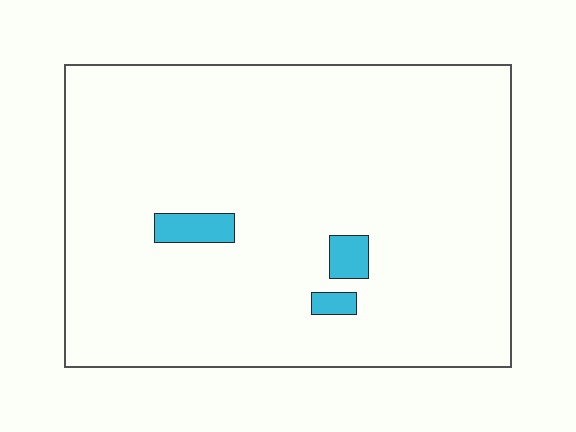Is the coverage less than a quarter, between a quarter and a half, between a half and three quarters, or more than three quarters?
Less than a quarter.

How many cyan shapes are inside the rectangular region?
3.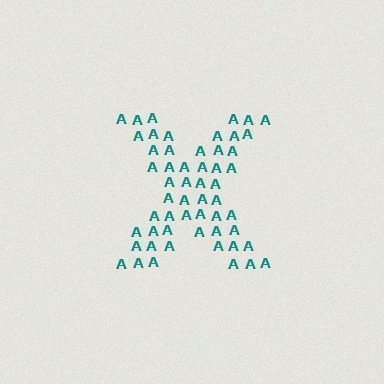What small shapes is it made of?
It is made of small letter A's.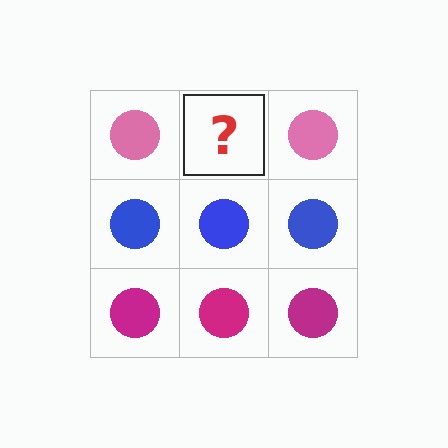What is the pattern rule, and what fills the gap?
The rule is that each row has a consistent color. The gap should be filled with a pink circle.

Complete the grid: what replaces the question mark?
The question mark should be replaced with a pink circle.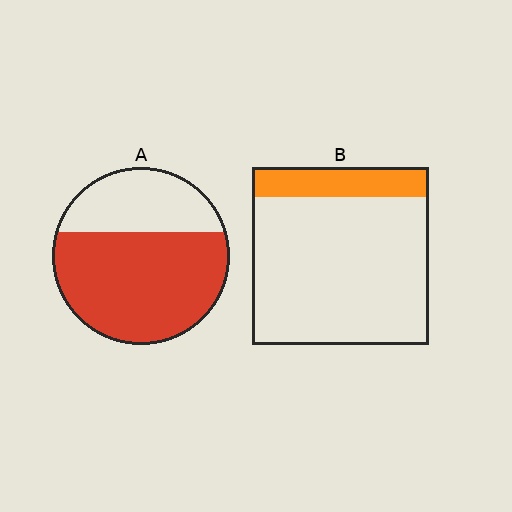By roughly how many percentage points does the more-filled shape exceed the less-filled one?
By roughly 50 percentage points (A over B).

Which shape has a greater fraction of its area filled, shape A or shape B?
Shape A.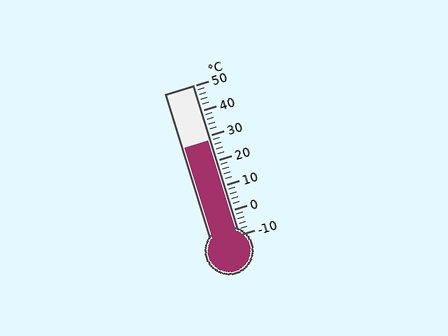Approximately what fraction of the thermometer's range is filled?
The thermometer is filled to approximately 65% of its range.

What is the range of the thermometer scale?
The thermometer scale ranges from -10°C to 50°C.